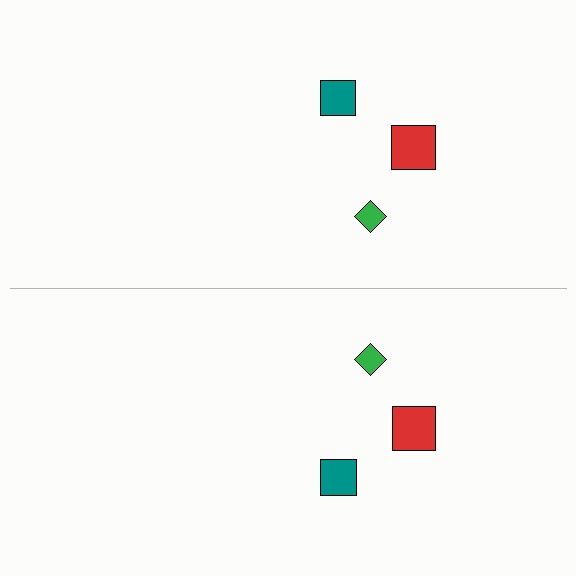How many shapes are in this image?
There are 6 shapes in this image.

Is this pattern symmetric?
Yes, this pattern has bilateral (reflection) symmetry.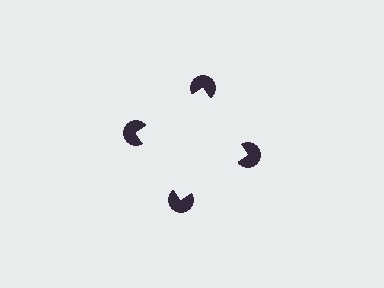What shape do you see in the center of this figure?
An illusory square — its edges are inferred from the aligned wedge cuts in the pac-man discs, not physically drawn.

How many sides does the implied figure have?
4 sides.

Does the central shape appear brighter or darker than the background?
It typically appears slightly brighter than the background, even though no actual brightness change is drawn.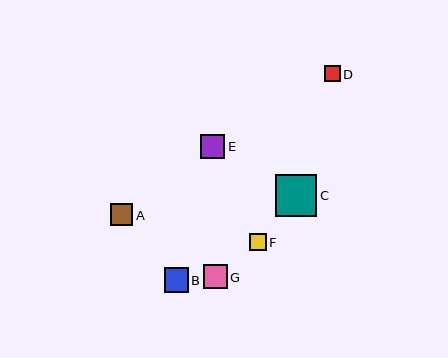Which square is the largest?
Square C is the largest with a size of approximately 42 pixels.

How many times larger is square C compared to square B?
Square C is approximately 1.7 times the size of square B.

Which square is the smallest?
Square D is the smallest with a size of approximately 16 pixels.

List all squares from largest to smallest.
From largest to smallest: C, B, E, G, A, F, D.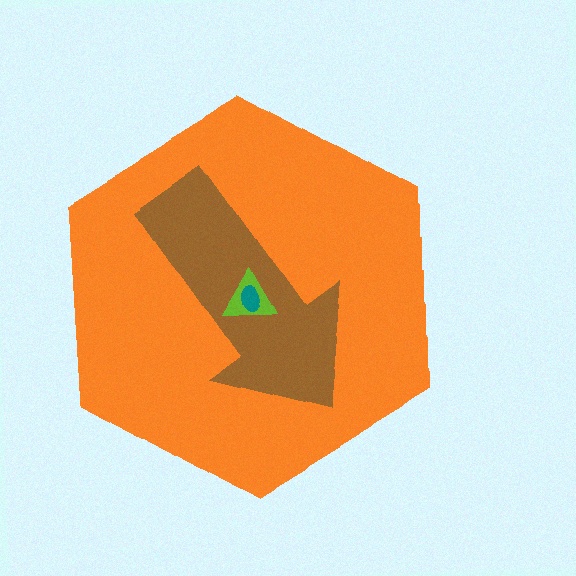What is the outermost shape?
The orange hexagon.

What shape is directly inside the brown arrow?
The lime triangle.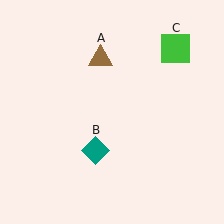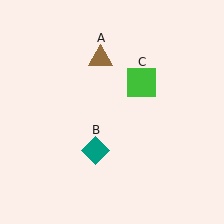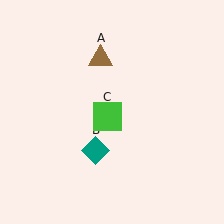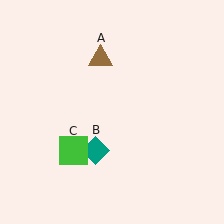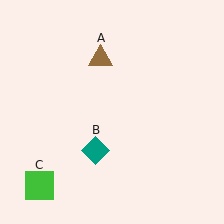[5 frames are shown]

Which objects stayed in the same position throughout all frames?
Brown triangle (object A) and teal diamond (object B) remained stationary.